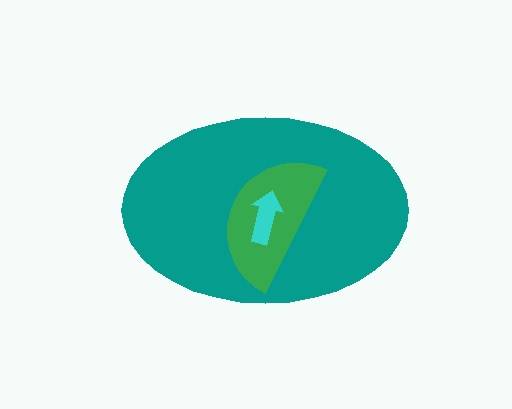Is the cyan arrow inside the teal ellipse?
Yes.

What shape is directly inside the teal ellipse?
The green semicircle.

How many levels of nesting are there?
3.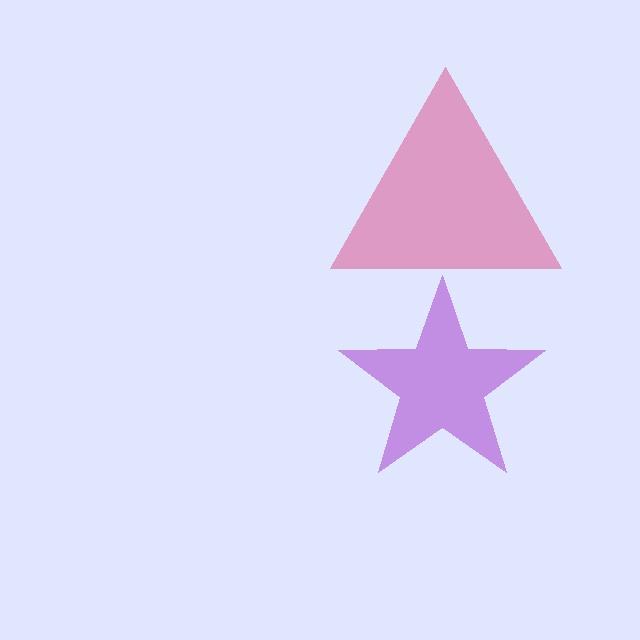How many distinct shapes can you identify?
There are 2 distinct shapes: a pink triangle, a purple star.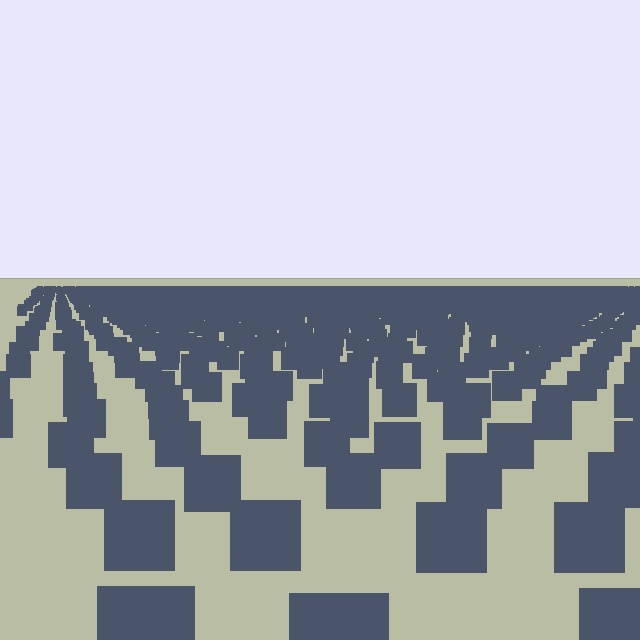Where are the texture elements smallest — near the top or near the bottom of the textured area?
Near the top.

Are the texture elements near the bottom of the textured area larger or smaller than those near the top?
Larger. Near the bottom, elements are closer to the viewer and appear at a bigger on-screen size.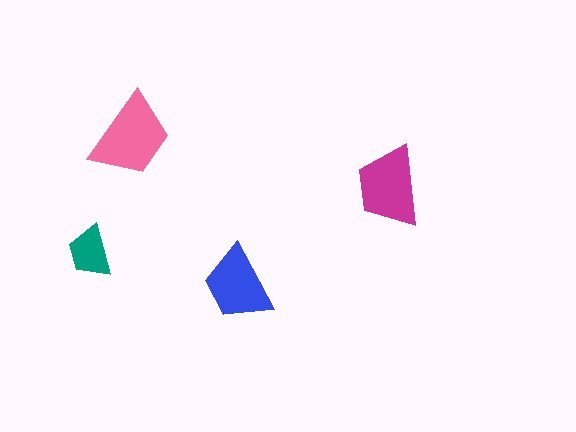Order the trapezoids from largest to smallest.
the pink one, the magenta one, the blue one, the teal one.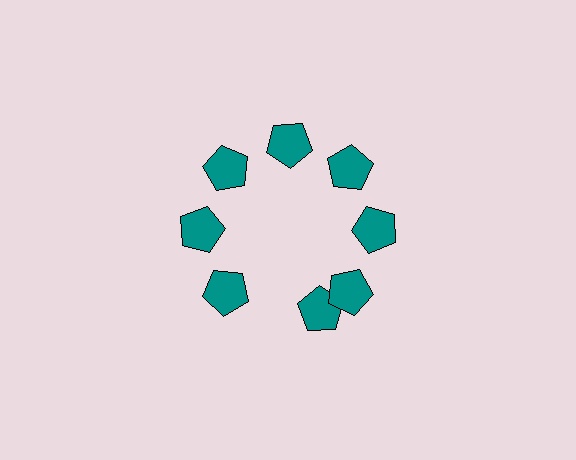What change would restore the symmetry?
The symmetry would be restored by rotating it back into even spacing with its neighbors so that all 8 pentagons sit at equal angles and equal distance from the center.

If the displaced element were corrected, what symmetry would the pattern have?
It would have 8-fold rotational symmetry — the pattern would map onto itself every 45 degrees.